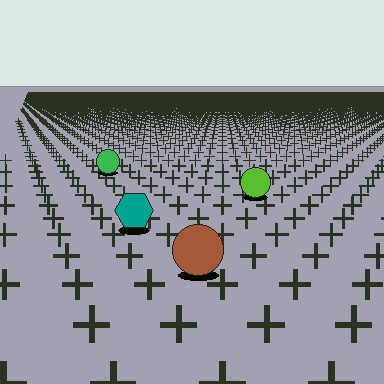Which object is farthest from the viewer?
The green circle is farthest from the viewer. It appears smaller and the ground texture around it is denser.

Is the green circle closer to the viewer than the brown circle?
No. The brown circle is closer — you can tell from the texture gradient: the ground texture is coarser near it.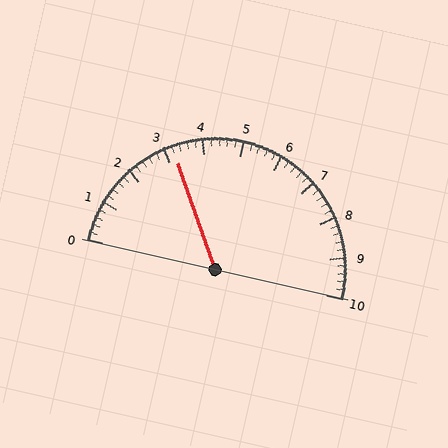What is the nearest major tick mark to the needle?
The nearest major tick mark is 3.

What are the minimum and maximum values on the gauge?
The gauge ranges from 0 to 10.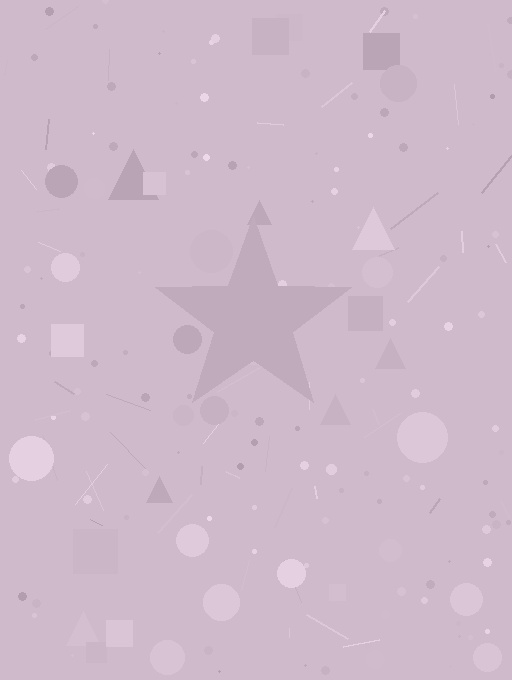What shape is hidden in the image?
A star is hidden in the image.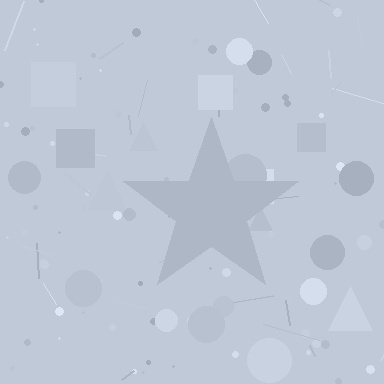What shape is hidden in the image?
A star is hidden in the image.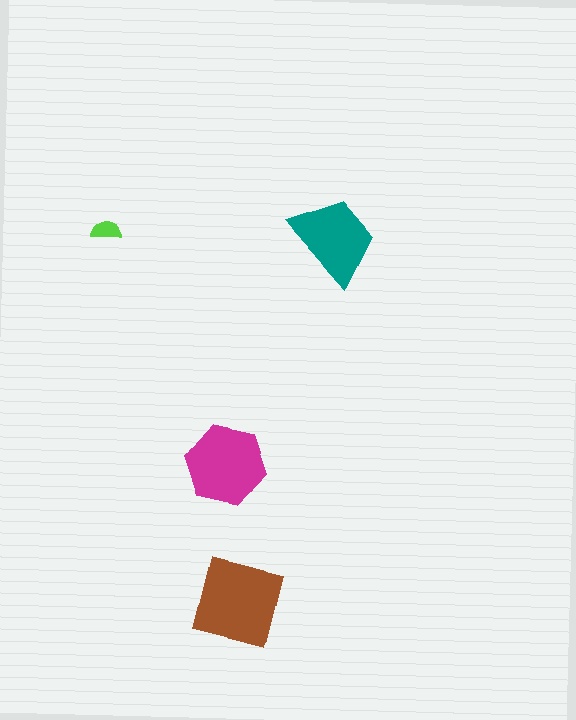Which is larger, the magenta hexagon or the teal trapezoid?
The magenta hexagon.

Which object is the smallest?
The lime semicircle.